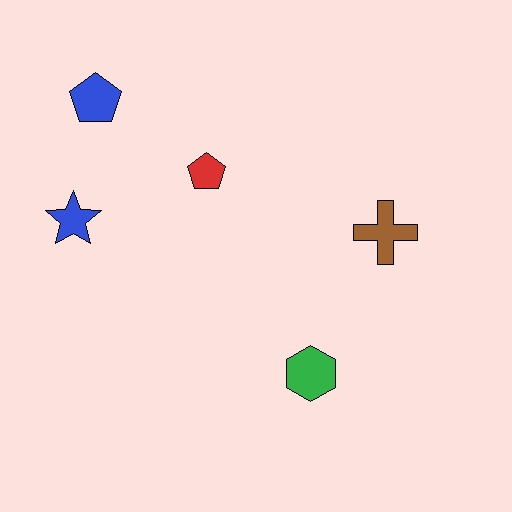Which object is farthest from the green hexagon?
The blue pentagon is farthest from the green hexagon.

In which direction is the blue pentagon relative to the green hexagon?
The blue pentagon is above the green hexagon.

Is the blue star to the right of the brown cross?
No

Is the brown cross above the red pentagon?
No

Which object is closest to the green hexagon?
The brown cross is closest to the green hexagon.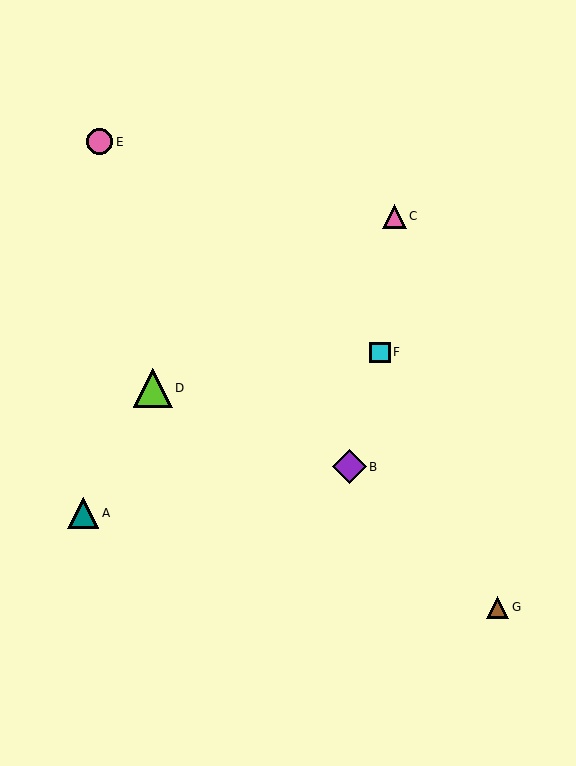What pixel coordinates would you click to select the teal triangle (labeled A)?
Click at (83, 513) to select the teal triangle A.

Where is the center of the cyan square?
The center of the cyan square is at (380, 352).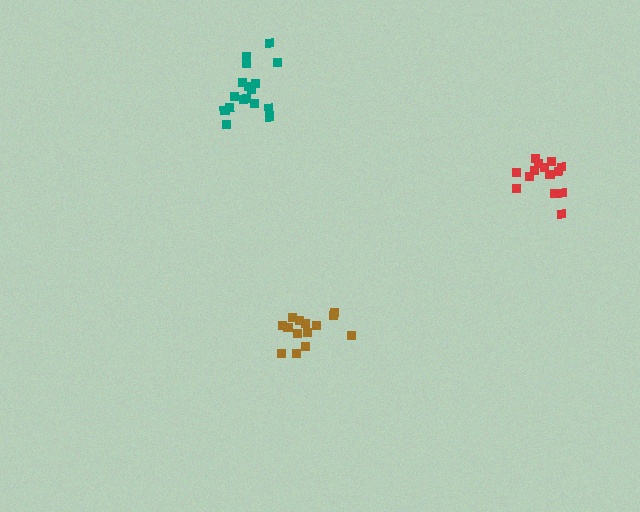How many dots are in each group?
Group 1: 14 dots, Group 2: 17 dots, Group 3: 14 dots (45 total).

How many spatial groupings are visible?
There are 3 spatial groupings.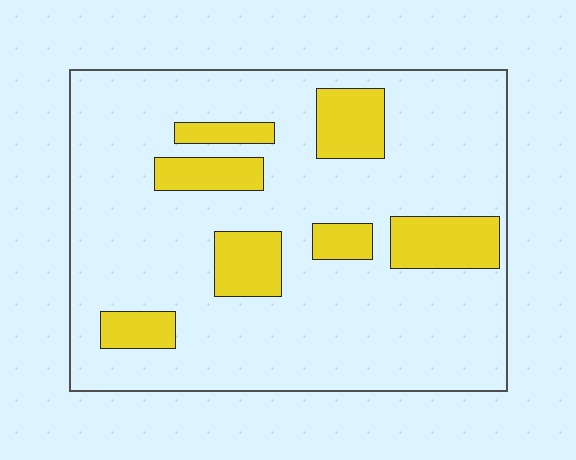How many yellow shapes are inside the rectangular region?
7.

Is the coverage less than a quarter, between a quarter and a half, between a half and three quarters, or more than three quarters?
Less than a quarter.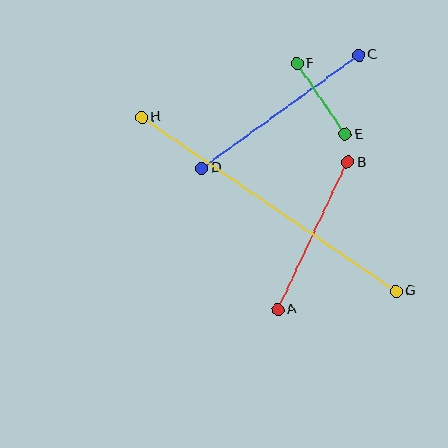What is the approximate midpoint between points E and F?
The midpoint is at approximately (321, 99) pixels.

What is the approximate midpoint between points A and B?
The midpoint is at approximately (313, 236) pixels.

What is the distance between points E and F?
The distance is approximately 85 pixels.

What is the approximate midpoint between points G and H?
The midpoint is at approximately (269, 204) pixels.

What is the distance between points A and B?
The distance is approximately 163 pixels.